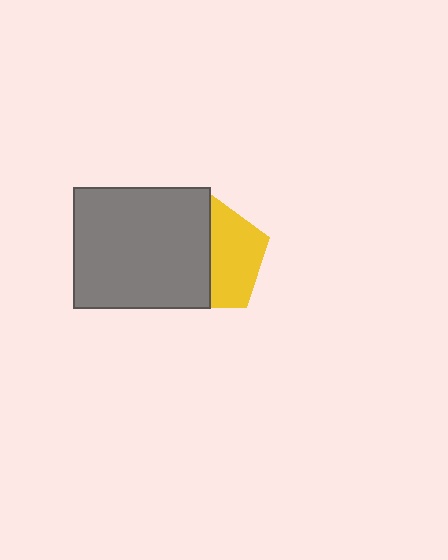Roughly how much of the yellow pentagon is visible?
About half of it is visible (roughly 48%).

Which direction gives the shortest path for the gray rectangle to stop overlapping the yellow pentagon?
Moving left gives the shortest separation.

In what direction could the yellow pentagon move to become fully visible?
The yellow pentagon could move right. That would shift it out from behind the gray rectangle entirely.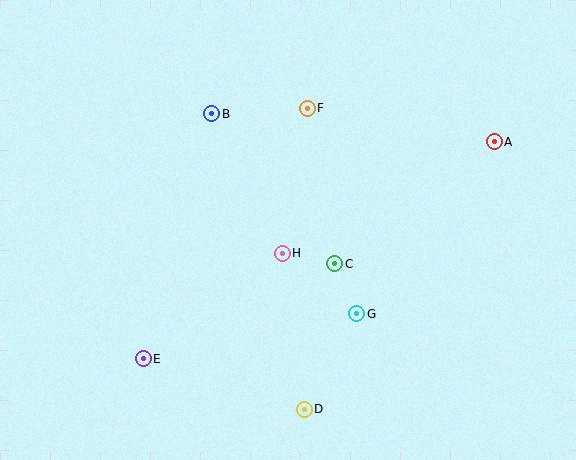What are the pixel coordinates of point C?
Point C is at (335, 264).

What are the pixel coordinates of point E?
Point E is at (143, 359).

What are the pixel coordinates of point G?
Point G is at (357, 314).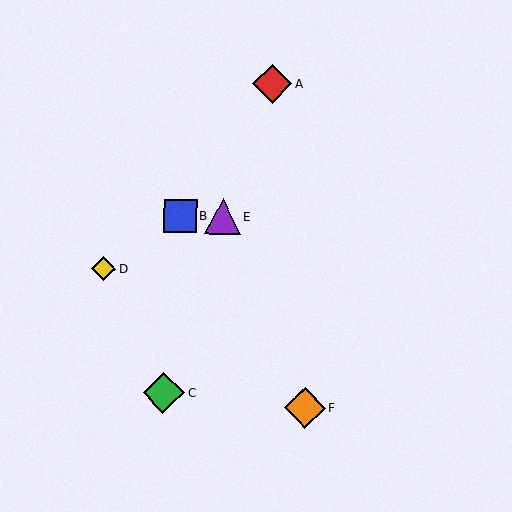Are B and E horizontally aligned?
Yes, both are at y≈216.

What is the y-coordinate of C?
Object C is at y≈393.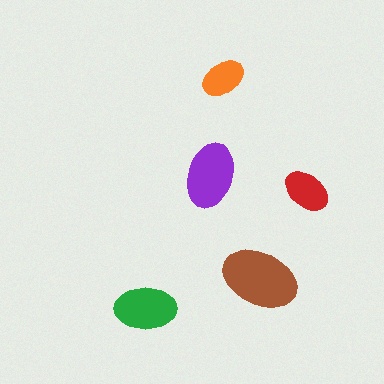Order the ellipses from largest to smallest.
the brown one, the purple one, the green one, the red one, the orange one.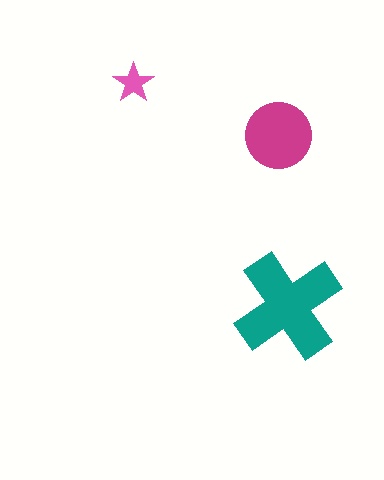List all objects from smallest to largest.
The pink star, the magenta circle, the teal cross.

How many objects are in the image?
There are 3 objects in the image.